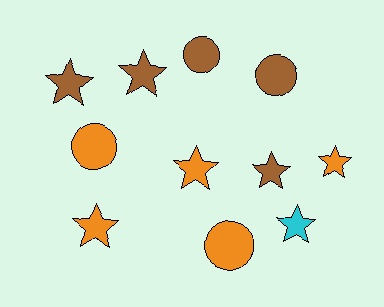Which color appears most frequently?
Orange, with 5 objects.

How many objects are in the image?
There are 11 objects.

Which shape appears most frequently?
Star, with 7 objects.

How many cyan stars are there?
There is 1 cyan star.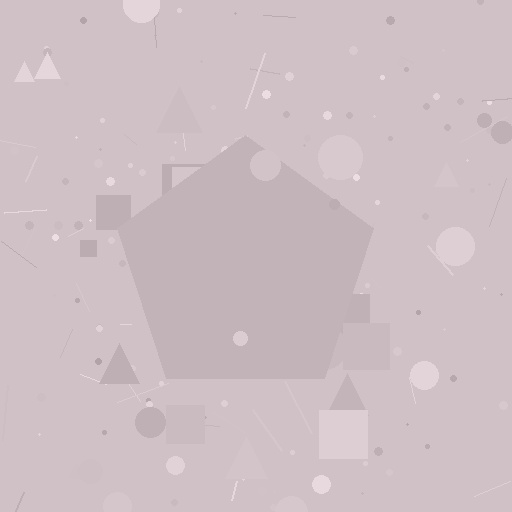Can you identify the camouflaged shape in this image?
The camouflaged shape is a pentagon.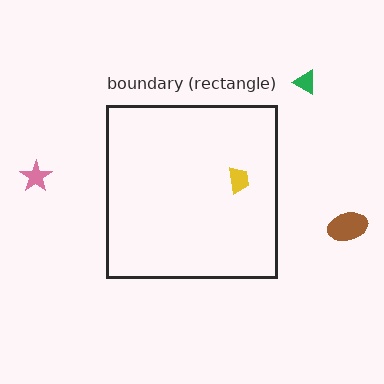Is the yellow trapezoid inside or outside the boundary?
Inside.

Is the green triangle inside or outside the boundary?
Outside.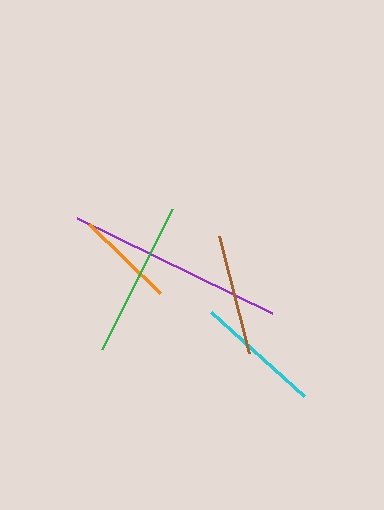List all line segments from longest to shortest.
From longest to shortest: purple, green, cyan, brown, orange.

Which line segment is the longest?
The purple line is the longest at approximately 217 pixels.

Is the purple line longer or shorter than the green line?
The purple line is longer than the green line.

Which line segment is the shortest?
The orange line is the shortest at approximately 99 pixels.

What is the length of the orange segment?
The orange segment is approximately 99 pixels long.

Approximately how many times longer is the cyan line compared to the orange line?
The cyan line is approximately 1.3 times the length of the orange line.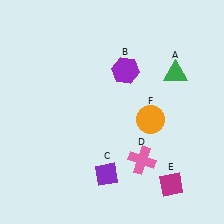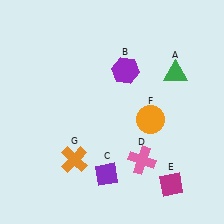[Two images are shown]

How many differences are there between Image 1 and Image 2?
There is 1 difference between the two images.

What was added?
An orange cross (G) was added in Image 2.